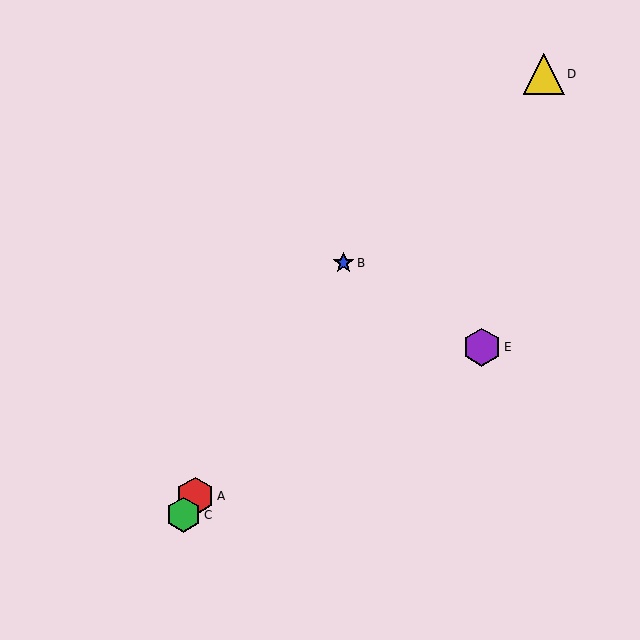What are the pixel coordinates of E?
Object E is at (482, 347).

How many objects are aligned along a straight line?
3 objects (A, B, C) are aligned along a straight line.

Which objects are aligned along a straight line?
Objects A, B, C are aligned along a straight line.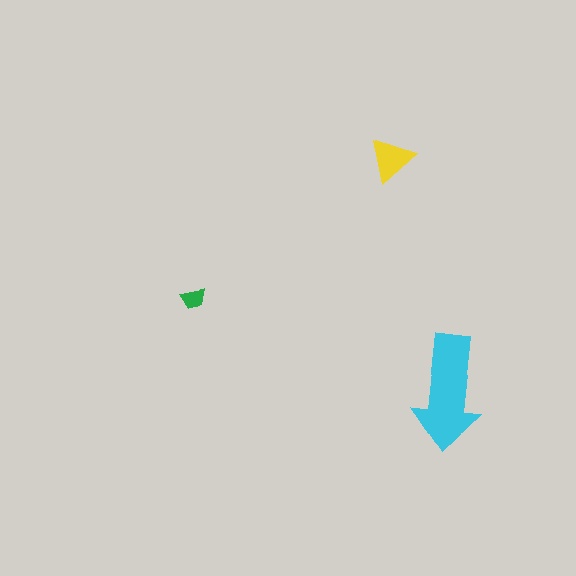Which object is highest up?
The yellow triangle is topmost.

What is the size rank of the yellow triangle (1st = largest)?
2nd.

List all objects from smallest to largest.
The green trapezoid, the yellow triangle, the cyan arrow.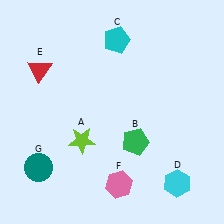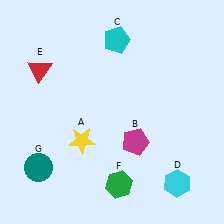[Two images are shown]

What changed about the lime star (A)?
In Image 1, A is lime. In Image 2, it changed to yellow.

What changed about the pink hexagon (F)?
In Image 1, F is pink. In Image 2, it changed to green.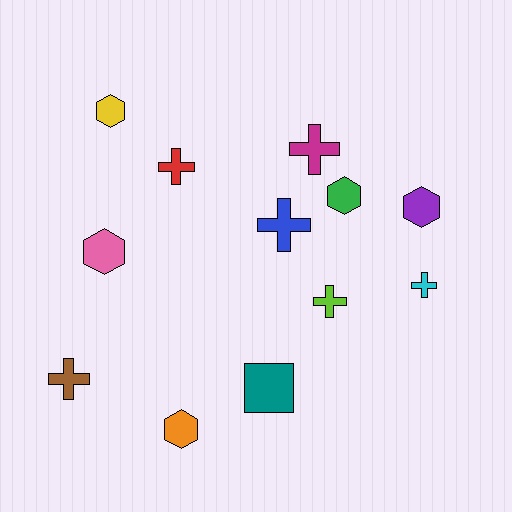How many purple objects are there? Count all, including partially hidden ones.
There is 1 purple object.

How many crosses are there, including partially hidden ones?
There are 6 crosses.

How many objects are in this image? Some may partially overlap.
There are 12 objects.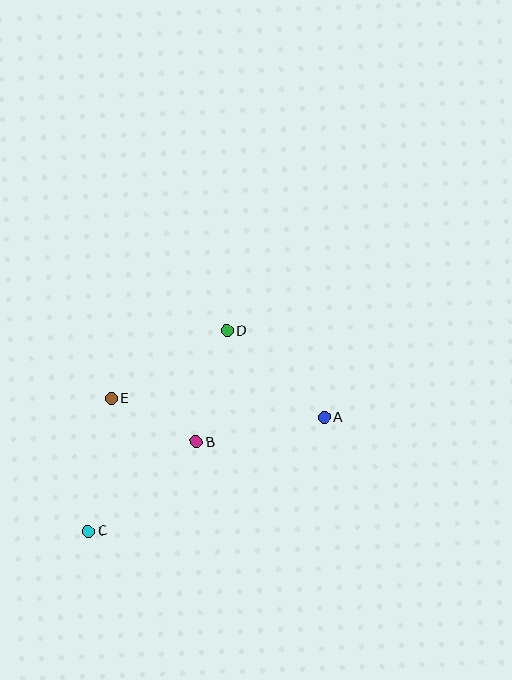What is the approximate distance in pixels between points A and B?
The distance between A and B is approximately 130 pixels.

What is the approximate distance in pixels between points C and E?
The distance between C and E is approximately 135 pixels.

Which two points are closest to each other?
Points B and E are closest to each other.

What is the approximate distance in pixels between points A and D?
The distance between A and D is approximately 130 pixels.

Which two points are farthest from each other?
Points A and C are farthest from each other.